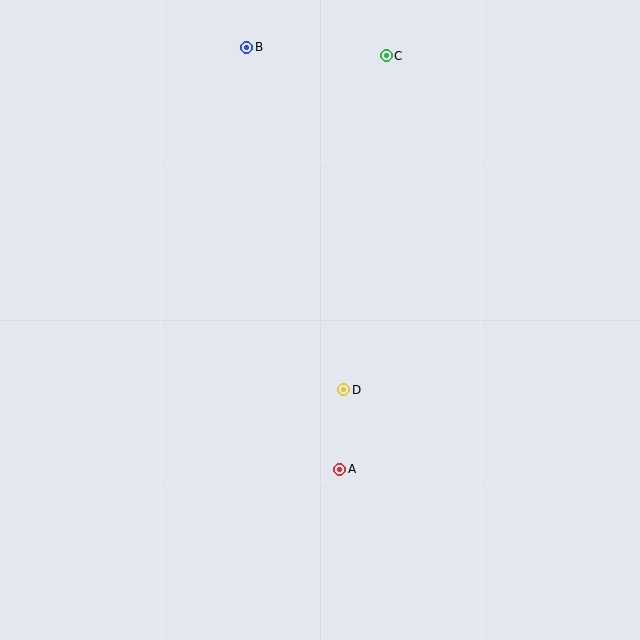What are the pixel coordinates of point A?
Point A is at (340, 469).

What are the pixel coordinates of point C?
Point C is at (386, 56).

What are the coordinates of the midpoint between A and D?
The midpoint between A and D is at (342, 430).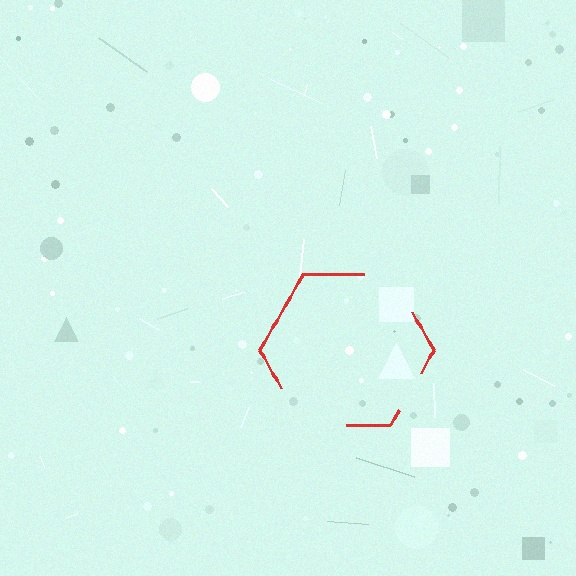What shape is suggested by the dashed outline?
The dashed outline suggests a hexagon.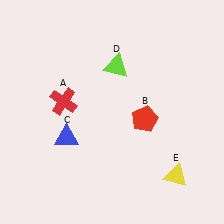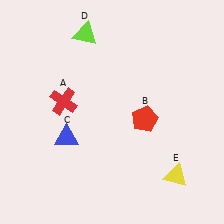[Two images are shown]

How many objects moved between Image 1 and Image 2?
1 object moved between the two images.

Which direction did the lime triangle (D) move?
The lime triangle (D) moved up.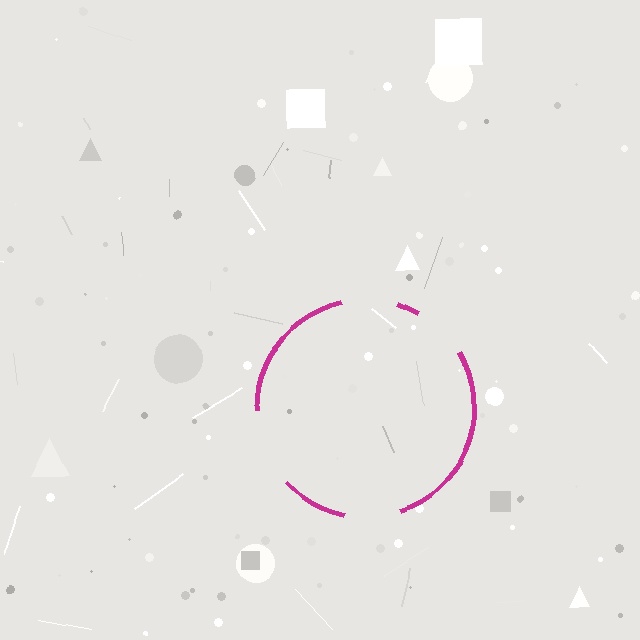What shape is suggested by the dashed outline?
The dashed outline suggests a circle.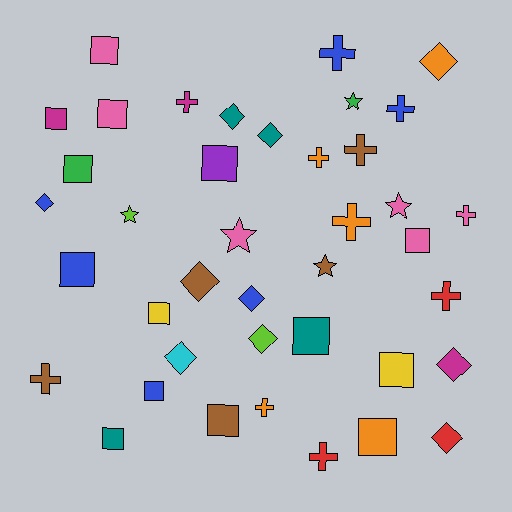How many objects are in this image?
There are 40 objects.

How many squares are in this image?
There are 14 squares.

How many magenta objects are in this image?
There are 3 magenta objects.